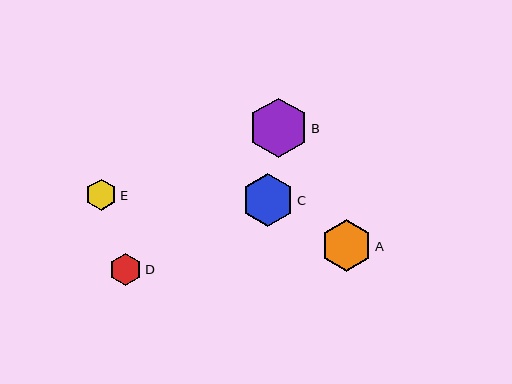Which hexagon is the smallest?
Hexagon E is the smallest with a size of approximately 31 pixels.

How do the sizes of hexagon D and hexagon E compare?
Hexagon D and hexagon E are approximately the same size.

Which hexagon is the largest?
Hexagon B is the largest with a size of approximately 59 pixels.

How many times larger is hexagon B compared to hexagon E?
Hexagon B is approximately 1.9 times the size of hexagon E.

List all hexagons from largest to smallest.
From largest to smallest: B, C, A, D, E.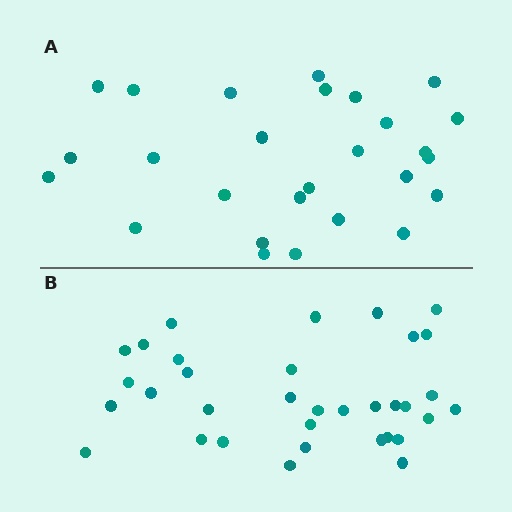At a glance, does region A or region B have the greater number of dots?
Region B (the bottom region) has more dots.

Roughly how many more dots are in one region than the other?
Region B has roughly 8 or so more dots than region A.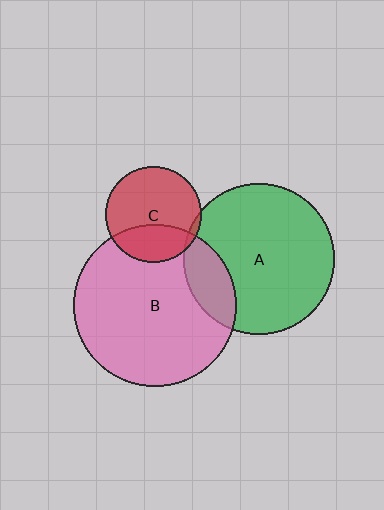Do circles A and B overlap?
Yes.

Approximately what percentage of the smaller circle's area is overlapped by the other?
Approximately 20%.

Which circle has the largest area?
Circle B (pink).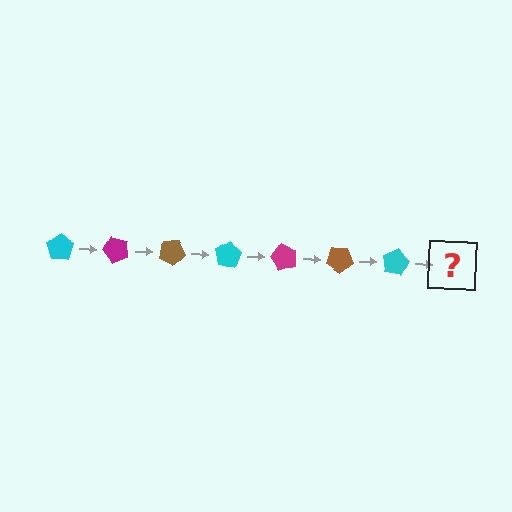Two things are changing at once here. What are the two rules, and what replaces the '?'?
The two rules are that it rotates 50 degrees each step and the color cycles through cyan, magenta, and brown. The '?' should be a magenta pentagon, rotated 350 degrees from the start.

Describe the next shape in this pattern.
It should be a magenta pentagon, rotated 350 degrees from the start.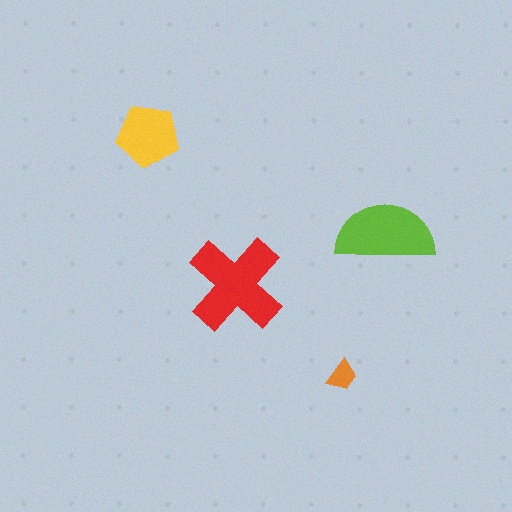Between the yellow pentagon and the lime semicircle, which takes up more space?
The lime semicircle.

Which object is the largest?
The red cross.